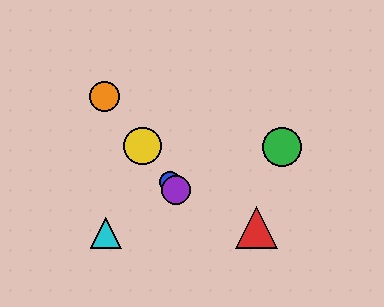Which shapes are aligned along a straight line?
The blue circle, the yellow circle, the purple circle, the orange circle are aligned along a straight line.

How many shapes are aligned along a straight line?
4 shapes (the blue circle, the yellow circle, the purple circle, the orange circle) are aligned along a straight line.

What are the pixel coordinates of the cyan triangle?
The cyan triangle is at (106, 233).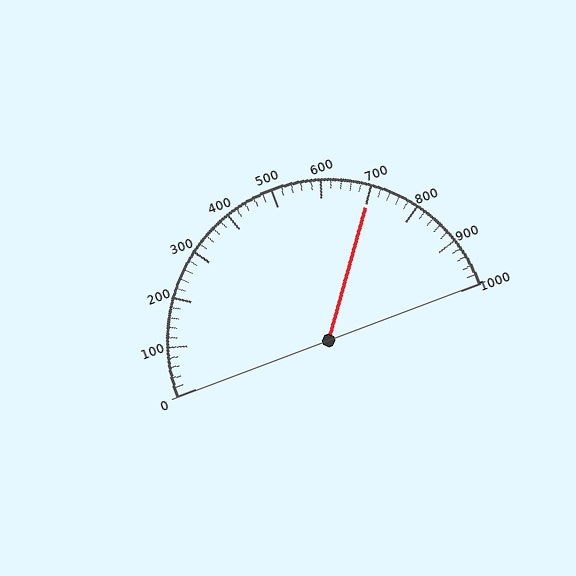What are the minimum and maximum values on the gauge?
The gauge ranges from 0 to 1000.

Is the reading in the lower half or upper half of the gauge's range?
The reading is in the upper half of the range (0 to 1000).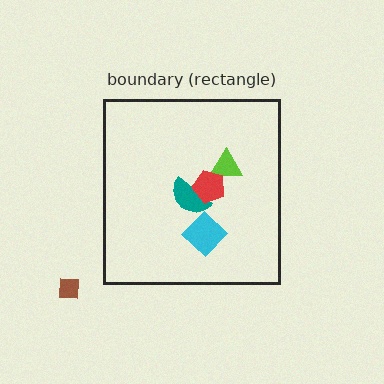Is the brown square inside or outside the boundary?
Outside.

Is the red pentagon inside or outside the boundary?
Inside.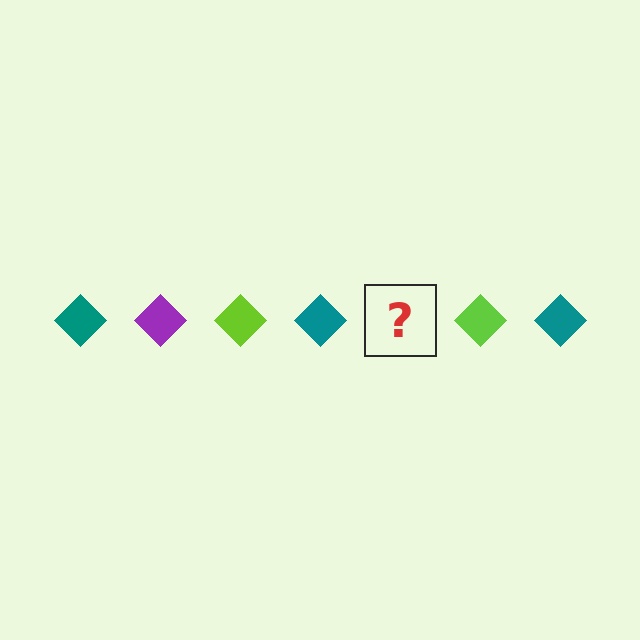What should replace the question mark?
The question mark should be replaced with a purple diamond.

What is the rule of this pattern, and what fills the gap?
The rule is that the pattern cycles through teal, purple, lime diamonds. The gap should be filled with a purple diamond.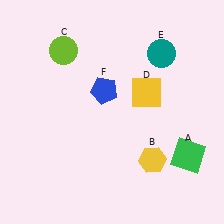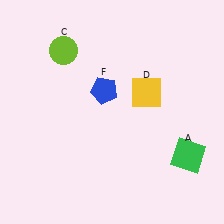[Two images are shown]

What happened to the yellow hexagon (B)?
The yellow hexagon (B) was removed in Image 2. It was in the bottom-right area of Image 1.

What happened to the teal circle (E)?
The teal circle (E) was removed in Image 2. It was in the top-right area of Image 1.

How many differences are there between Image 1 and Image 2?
There are 2 differences between the two images.